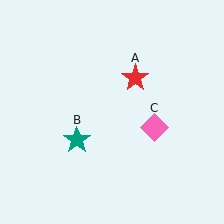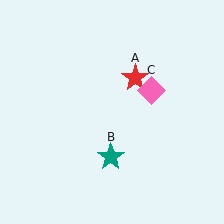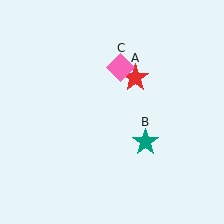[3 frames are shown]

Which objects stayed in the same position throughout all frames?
Red star (object A) remained stationary.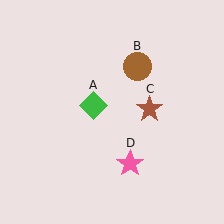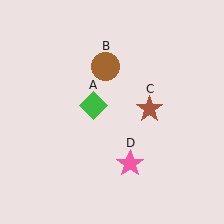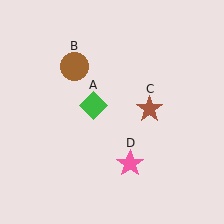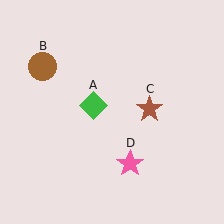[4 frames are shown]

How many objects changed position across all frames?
1 object changed position: brown circle (object B).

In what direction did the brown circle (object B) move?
The brown circle (object B) moved left.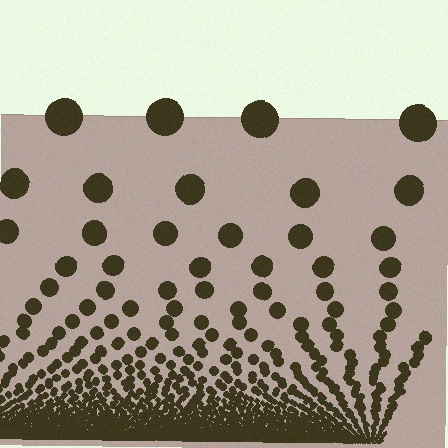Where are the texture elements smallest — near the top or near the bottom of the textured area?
Near the bottom.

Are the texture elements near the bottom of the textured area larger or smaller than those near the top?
Smaller. The gradient is inverted — elements near the bottom are smaller and denser.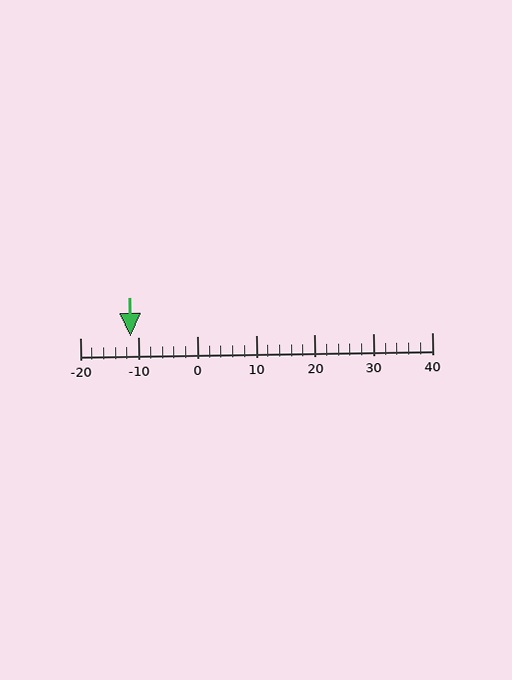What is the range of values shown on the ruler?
The ruler shows values from -20 to 40.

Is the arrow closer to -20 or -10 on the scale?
The arrow is closer to -10.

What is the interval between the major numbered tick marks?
The major tick marks are spaced 10 units apart.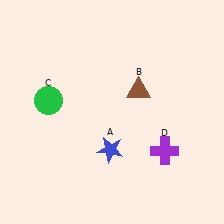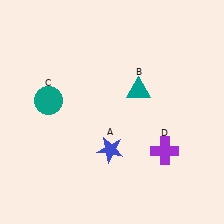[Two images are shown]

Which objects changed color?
B changed from brown to teal. C changed from green to teal.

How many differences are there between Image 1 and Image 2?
There are 2 differences between the two images.